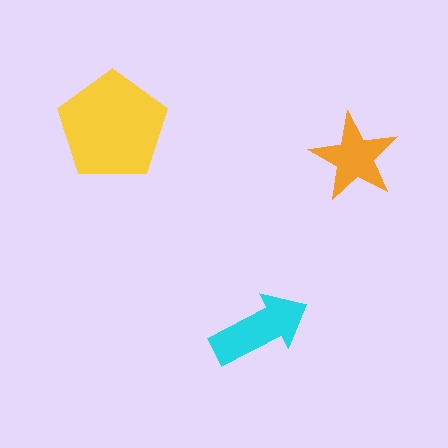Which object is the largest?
The yellow pentagon.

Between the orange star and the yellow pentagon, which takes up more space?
The yellow pentagon.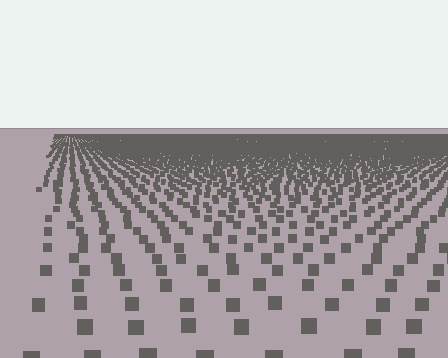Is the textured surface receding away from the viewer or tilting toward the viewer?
The surface is receding away from the viewer. Texture elements get smaller and denser toward the top.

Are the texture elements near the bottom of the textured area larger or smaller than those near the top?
Larger. Near the bottom, elements are closer to the viewer and appear at a bigger on-screen size.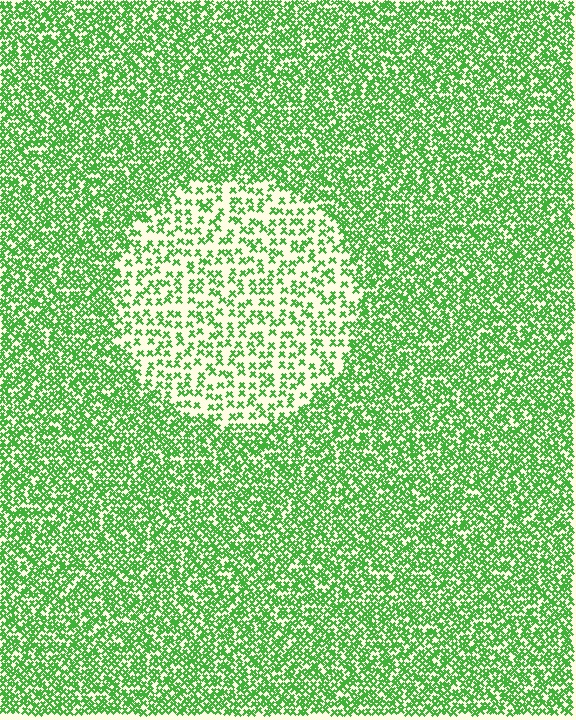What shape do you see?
I see a circle.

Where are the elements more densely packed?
The elements are more densely packed outside the circle boundary.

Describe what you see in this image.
The image contains small green elements arranged at two different densities. A circle-shaped region is visible where the elements are less densely packed than the surrounding area.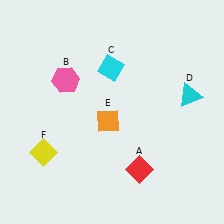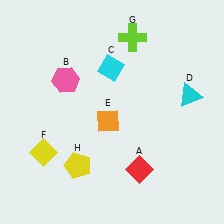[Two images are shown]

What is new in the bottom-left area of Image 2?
A yellow pentagon (H) was added in the bottom-left area of Image 2.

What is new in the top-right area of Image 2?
A lime cross (G) was added in the top-right area of Image 2.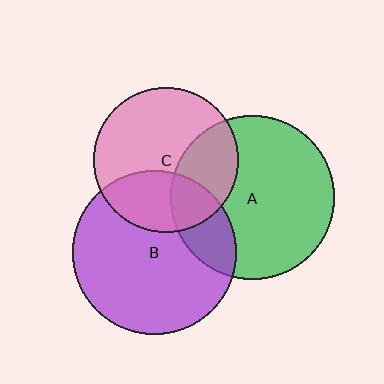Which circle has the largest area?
Circle A (green).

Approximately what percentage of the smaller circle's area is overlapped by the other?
Approximately 30%.